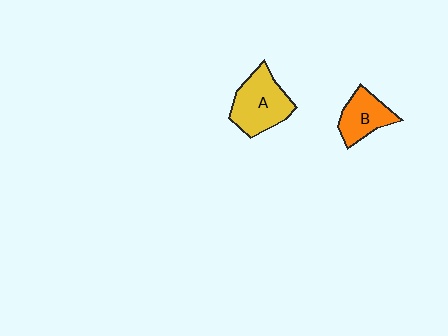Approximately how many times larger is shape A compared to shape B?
Approximately 1.4 times.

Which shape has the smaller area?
Shape B (orange).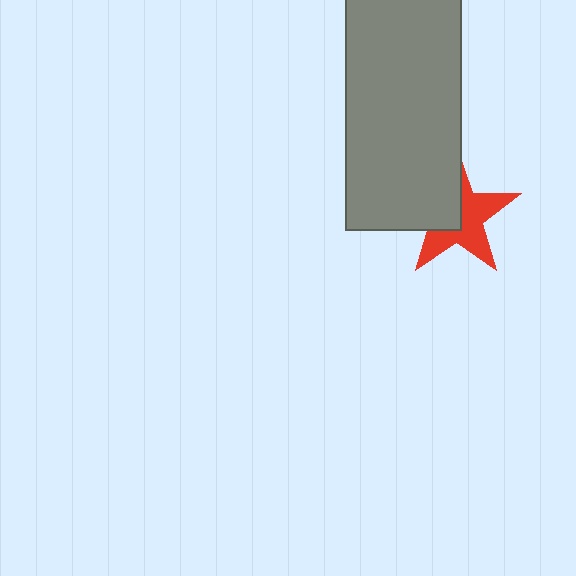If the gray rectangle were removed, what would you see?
You would see the complete red star.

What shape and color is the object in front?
The object in front is a gray rectangle.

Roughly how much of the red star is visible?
About half of it is visible (roughly 57%).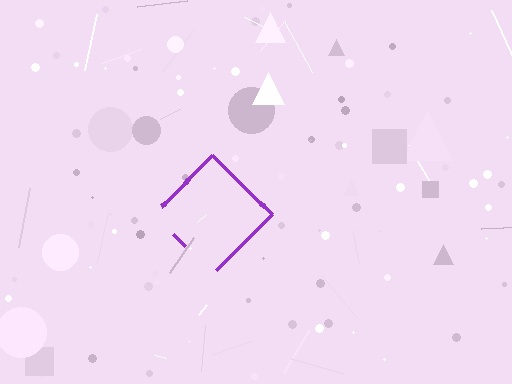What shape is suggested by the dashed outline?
The dashed outline suggests a diamond.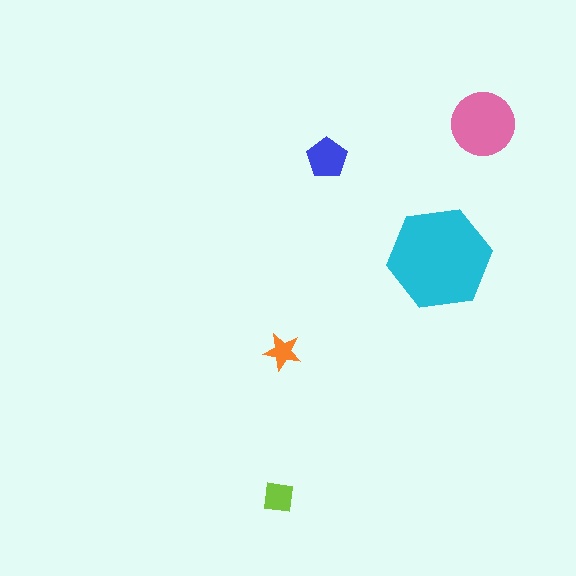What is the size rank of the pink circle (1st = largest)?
2nd.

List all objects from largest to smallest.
The cyan hexagon, the pink circle, the blue pentagon, the lime square, the orange star.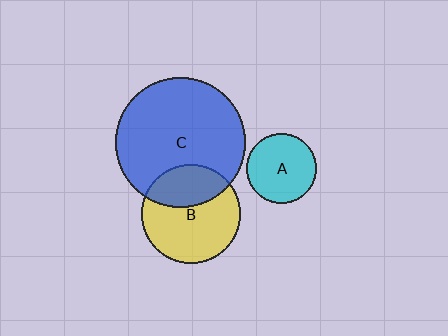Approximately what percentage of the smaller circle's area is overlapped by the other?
Approximately 35%.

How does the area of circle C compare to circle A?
Approximately 3.4 times.